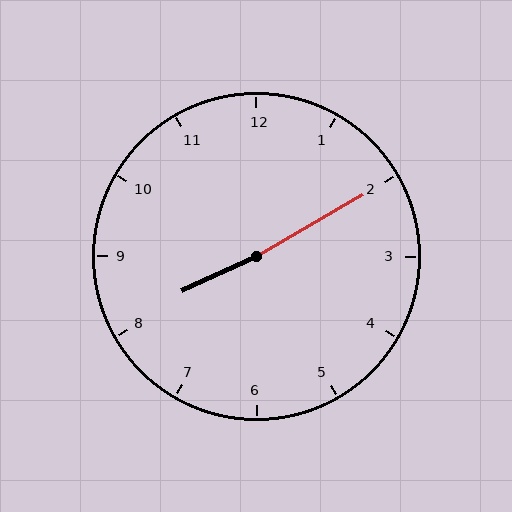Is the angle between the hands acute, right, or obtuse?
It is obtuse.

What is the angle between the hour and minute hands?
Approximately 175 degrees.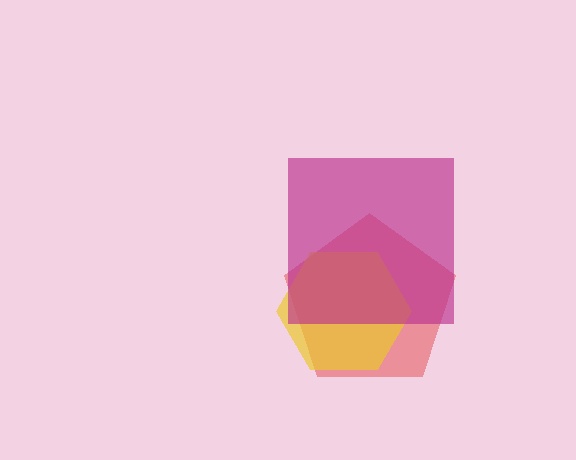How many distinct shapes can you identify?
There are 3 distinct shapes: a red pentagon, a yellow hexagon, a magenta square.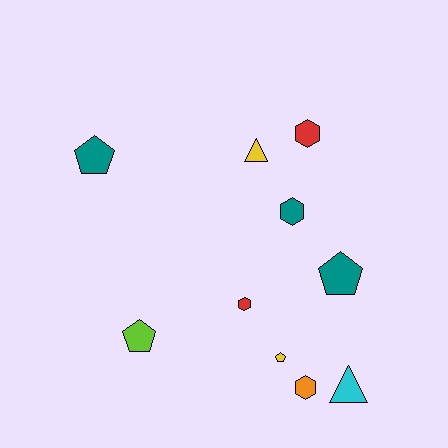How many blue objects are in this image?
There are no blue objects.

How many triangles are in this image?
There are 2 triangles.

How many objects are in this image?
There are 10 objects.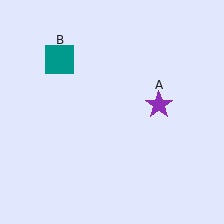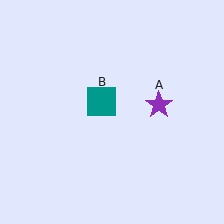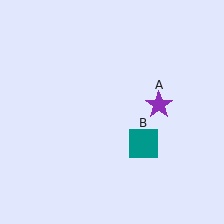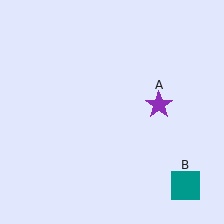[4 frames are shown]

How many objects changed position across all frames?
1 object changed position: teal square (object B).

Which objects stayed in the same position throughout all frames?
Purple star (object A) remained stationary.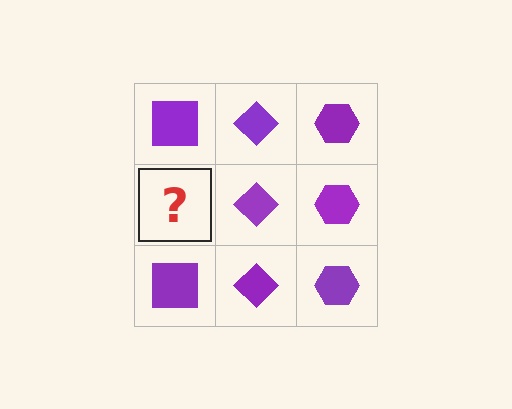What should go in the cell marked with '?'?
The missing cell should contain a purple square.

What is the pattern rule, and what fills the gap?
The rule is that each column has a consistent shape. The gap should be filled with a purple square.